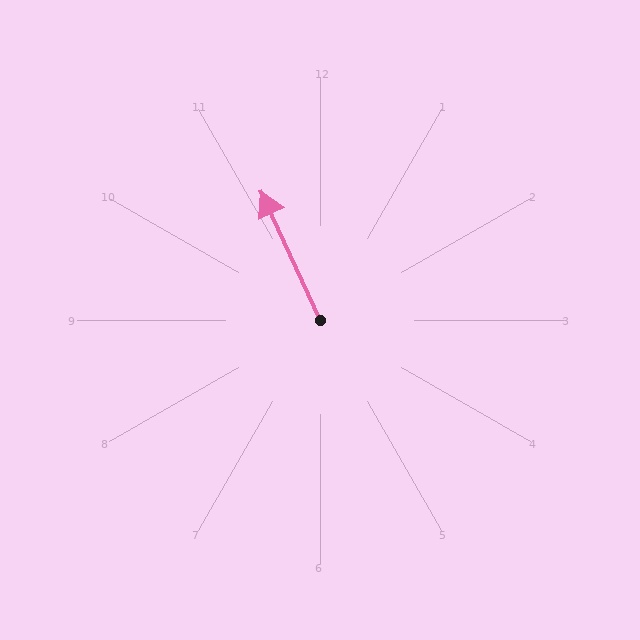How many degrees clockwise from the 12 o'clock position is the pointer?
Approximately 335 degrees.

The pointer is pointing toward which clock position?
Roughly 11 o'clock.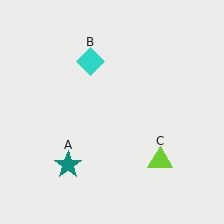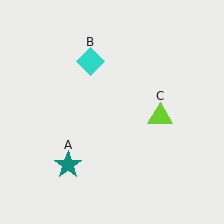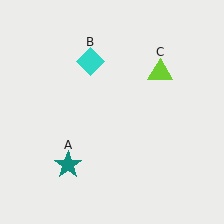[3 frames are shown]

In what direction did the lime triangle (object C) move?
The lime triangle (object C) moved up.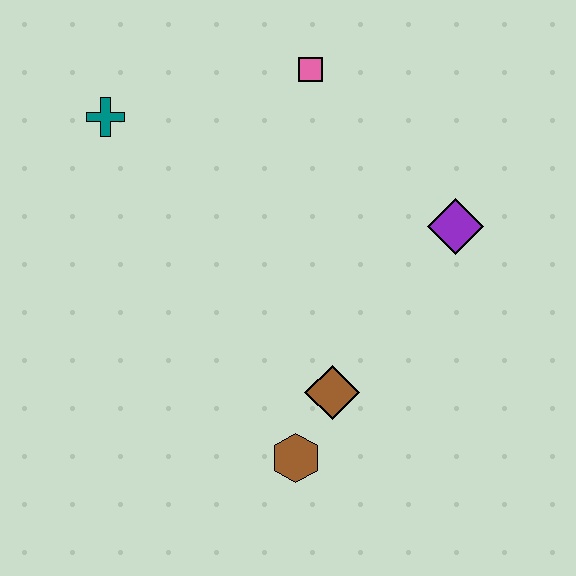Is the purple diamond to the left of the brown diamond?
No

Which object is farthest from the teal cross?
The brown hexagon is farthest from the teal cross.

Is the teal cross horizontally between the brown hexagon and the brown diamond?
No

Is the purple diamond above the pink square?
No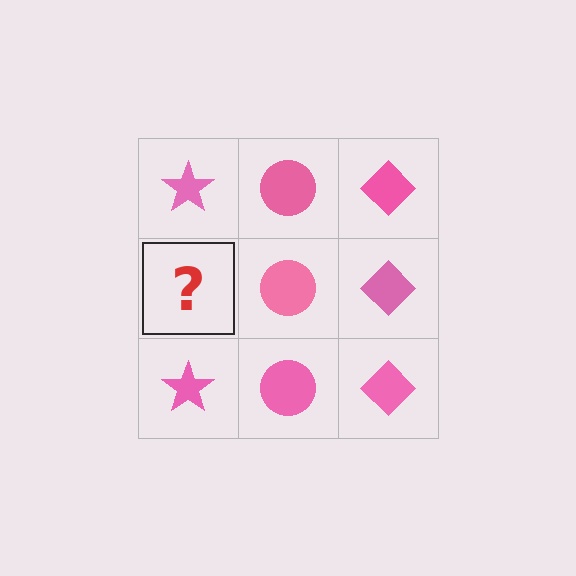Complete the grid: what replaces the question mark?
The question mark should be replaced with a pink star.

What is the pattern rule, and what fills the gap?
The rule is that each column has a consistent shape. The gap should be filled with a pink star.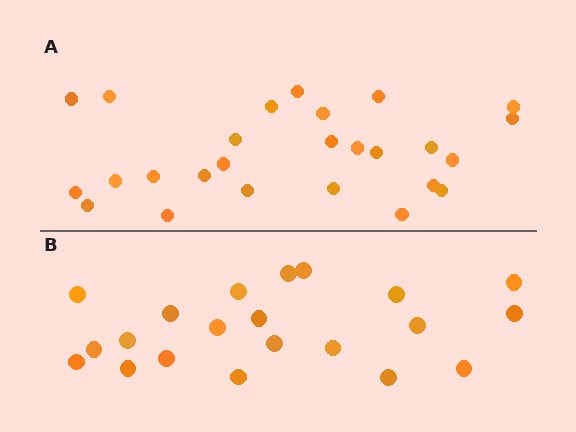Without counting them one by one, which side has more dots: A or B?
Region A (the top region) has more dots.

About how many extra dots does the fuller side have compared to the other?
Region A has about 5 more dots than region B.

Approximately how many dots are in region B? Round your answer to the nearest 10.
About 20 dots. (The exact count is 21, which rounds to 20.)